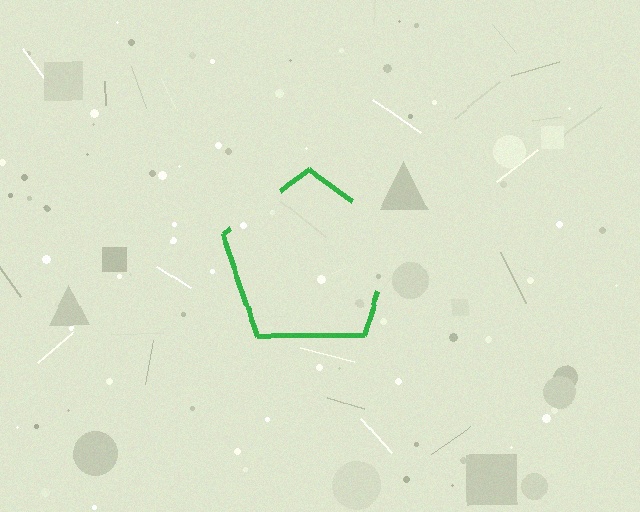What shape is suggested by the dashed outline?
The dashed outline suggests a pentagon.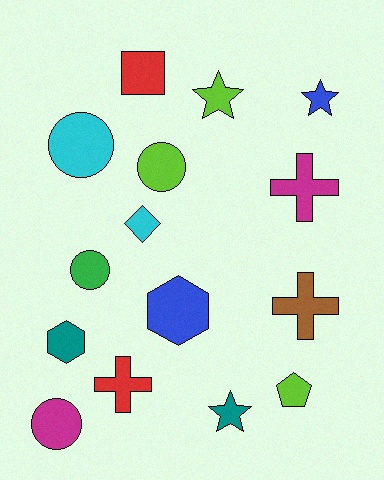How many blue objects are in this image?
There are 2 blue objects.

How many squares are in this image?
There is 1 square.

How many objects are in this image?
There are 15 objects.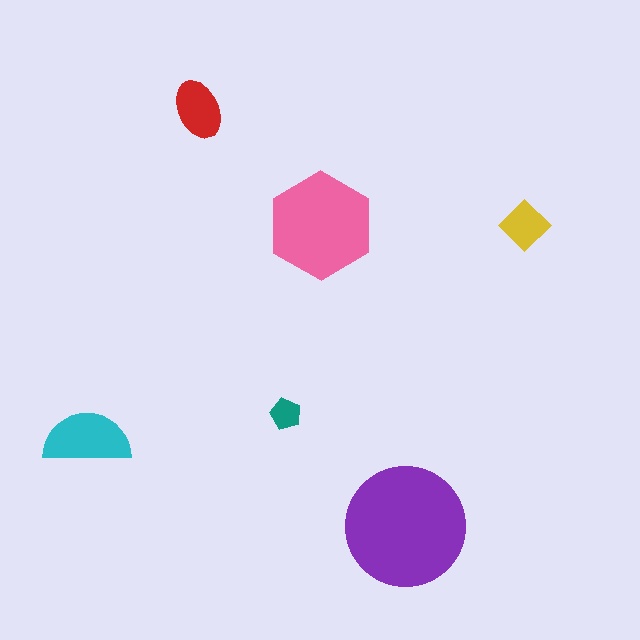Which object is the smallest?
The teal pentagon.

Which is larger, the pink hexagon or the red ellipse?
The pink hexagon.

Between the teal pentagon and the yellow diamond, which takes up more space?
The yellow diamond.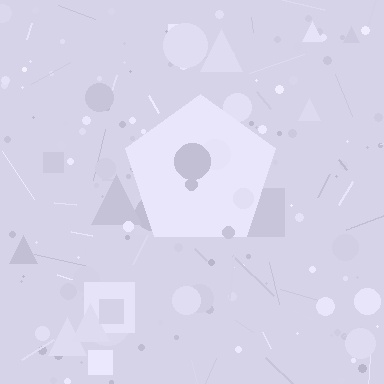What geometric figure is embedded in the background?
A pentagon is embedded in the background.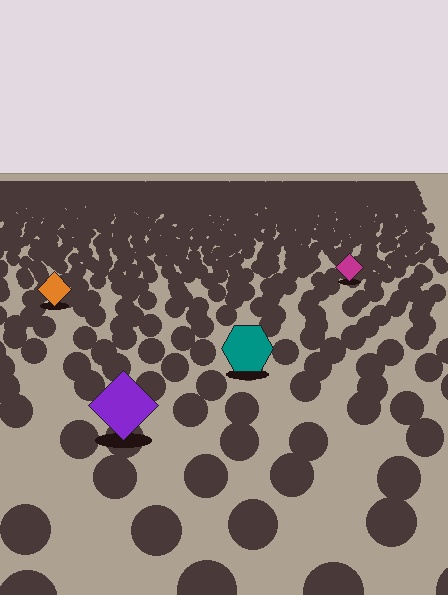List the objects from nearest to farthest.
From nearest to farthest: the purple diamond, the teal hexagon, the orange diamond, the magenta diamond.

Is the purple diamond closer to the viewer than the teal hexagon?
Yes. The purple diamond is closer — you can tell from the texture gradient: the ground texture is coarser near it.